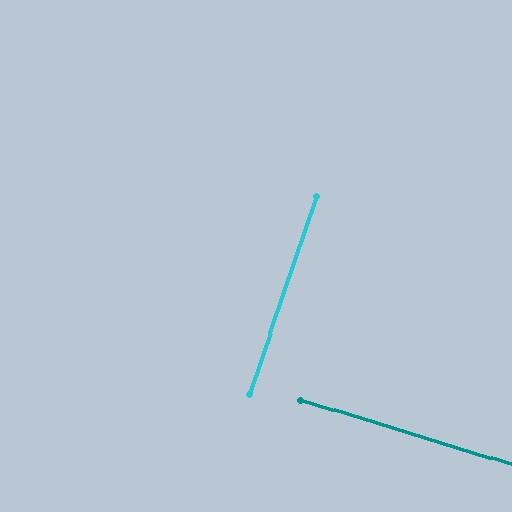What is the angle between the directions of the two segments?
Approximately 88 degrees.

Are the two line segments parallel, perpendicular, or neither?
Perpendicular — they meet at approximately 88°.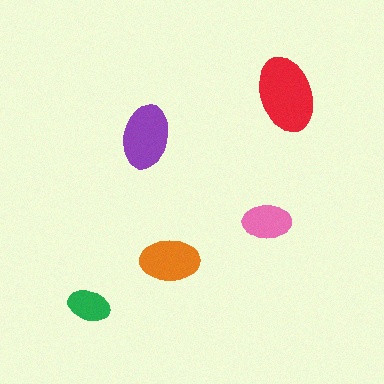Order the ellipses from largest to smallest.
the red one, the purple one, the orange one, the pink one, the green one.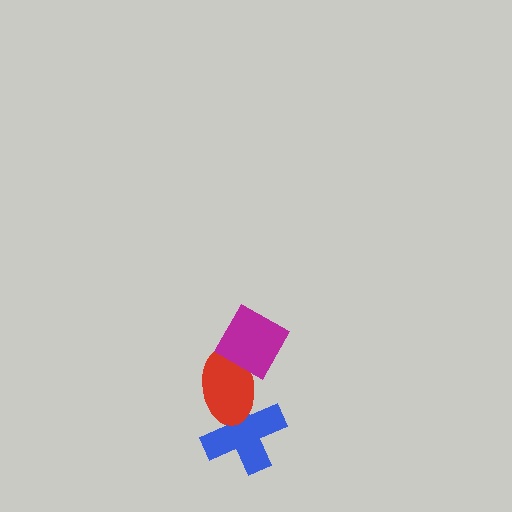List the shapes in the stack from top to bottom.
From top to bottom: the magenta diamond, the red ellipse, the blue cross.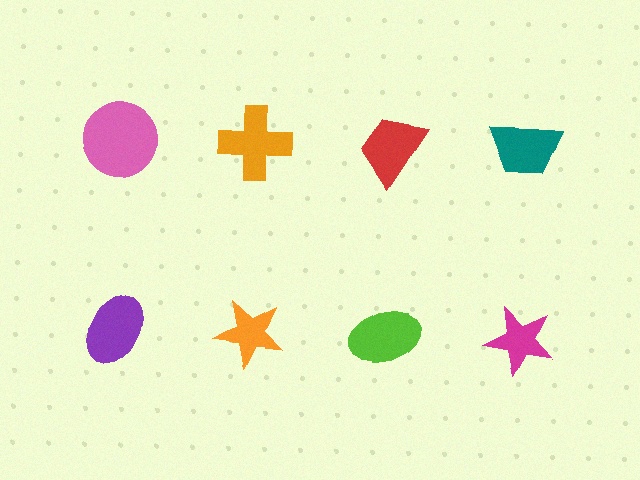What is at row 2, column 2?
An orange star.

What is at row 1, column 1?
A pink circle.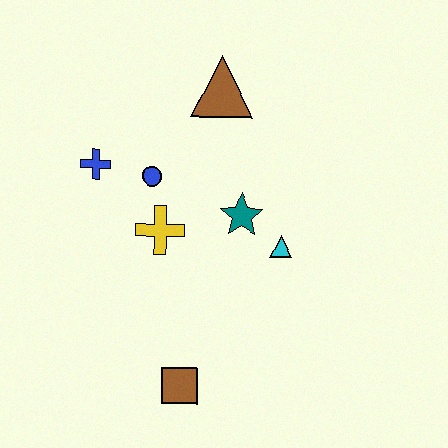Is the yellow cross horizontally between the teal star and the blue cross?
Yes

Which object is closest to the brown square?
The yellow cross is closest to the brown square.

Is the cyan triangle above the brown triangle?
No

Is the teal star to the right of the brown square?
Yes